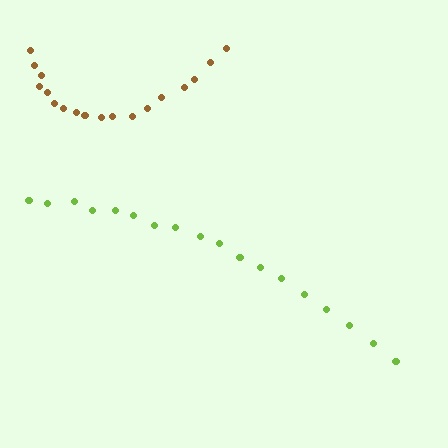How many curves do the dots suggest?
There are 2 distinct paths.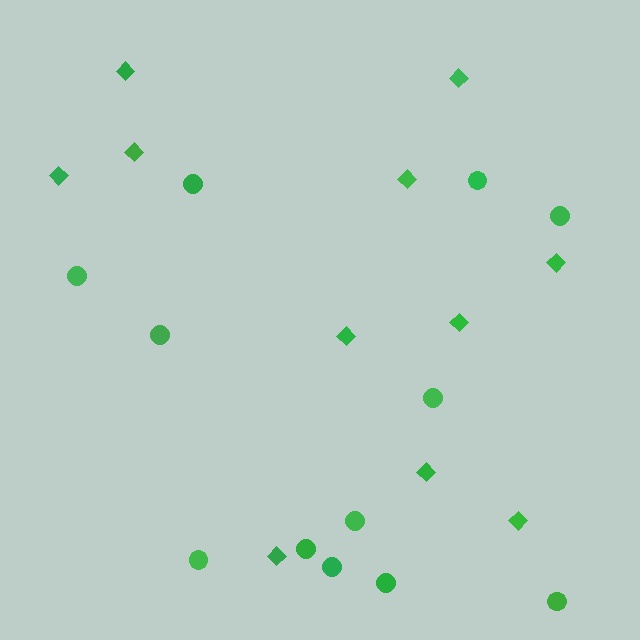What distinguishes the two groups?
There are 2 groups: one group of circles (12) and one group of diamonds (11).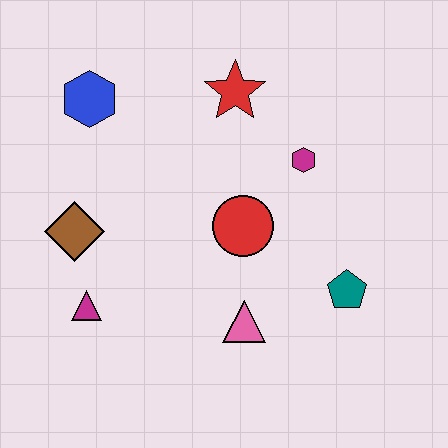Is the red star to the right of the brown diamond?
Yes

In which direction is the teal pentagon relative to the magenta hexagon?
The teal pentagon is below the magenta hexagon.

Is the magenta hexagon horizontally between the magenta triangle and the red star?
No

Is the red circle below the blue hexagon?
Yes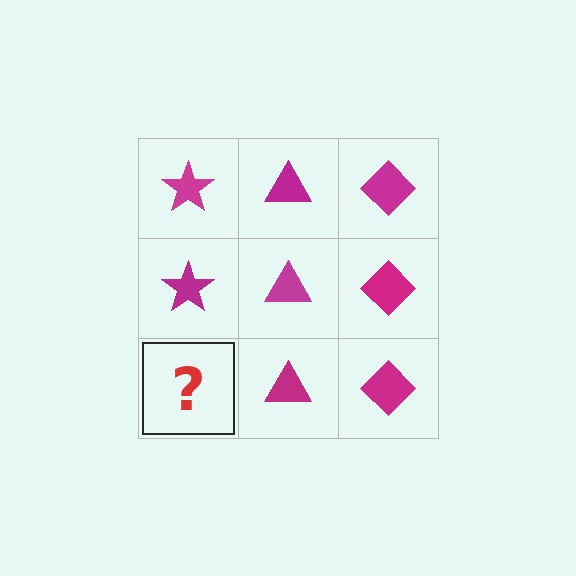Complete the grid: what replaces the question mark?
The question mark should be replaced with a magenta star.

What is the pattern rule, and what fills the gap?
The rule is that each column has a consistent shape. The gap should be filled with a magenta star.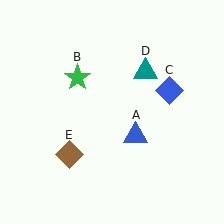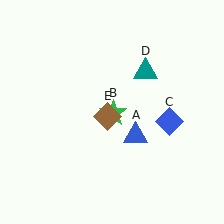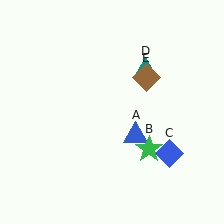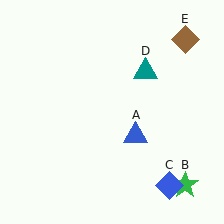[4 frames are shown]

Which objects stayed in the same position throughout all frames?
Blue triangle (object A) and teal triangle (object D) remained stationary.